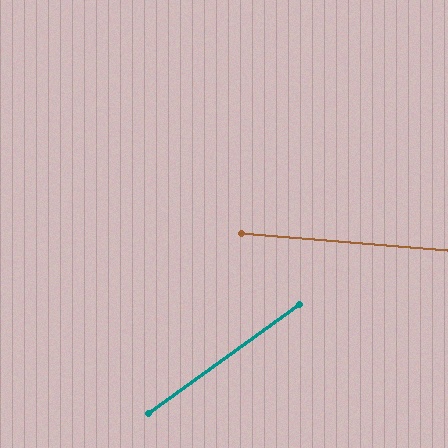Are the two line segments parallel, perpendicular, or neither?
Neither parallel nor perpendicular — they differ by about 40°.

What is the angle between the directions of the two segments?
Approximately 40 degrees.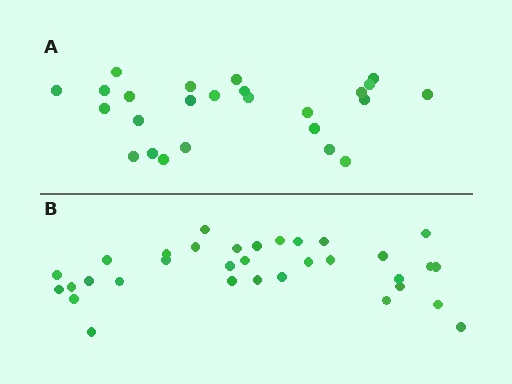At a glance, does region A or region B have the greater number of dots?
Region B (the bottom region) has more dots.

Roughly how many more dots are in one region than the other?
Region B has roughly 8 or so more dots than region A.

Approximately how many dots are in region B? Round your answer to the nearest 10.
About 30 dots. (The exact count is 33, which rounds to 30.)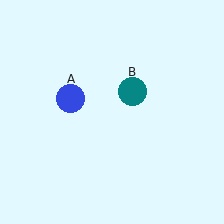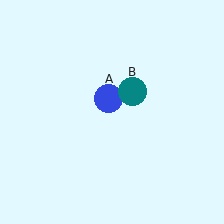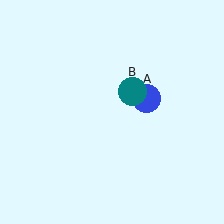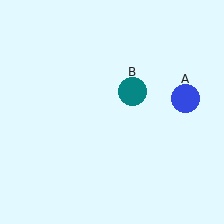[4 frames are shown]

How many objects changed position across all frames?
1 object changed position: blue circle (object A).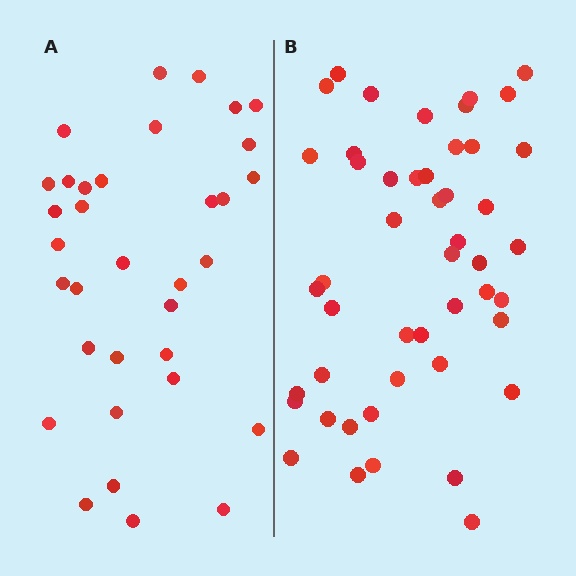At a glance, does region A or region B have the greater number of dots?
Region B (the right region) has more dots.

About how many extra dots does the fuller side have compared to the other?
Region B has approximately 15 more dots than region A.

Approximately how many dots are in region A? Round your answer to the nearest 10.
About 30 dots. (The exact count is 34, which rounds to 30.)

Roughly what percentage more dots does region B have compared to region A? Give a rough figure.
About 40% more.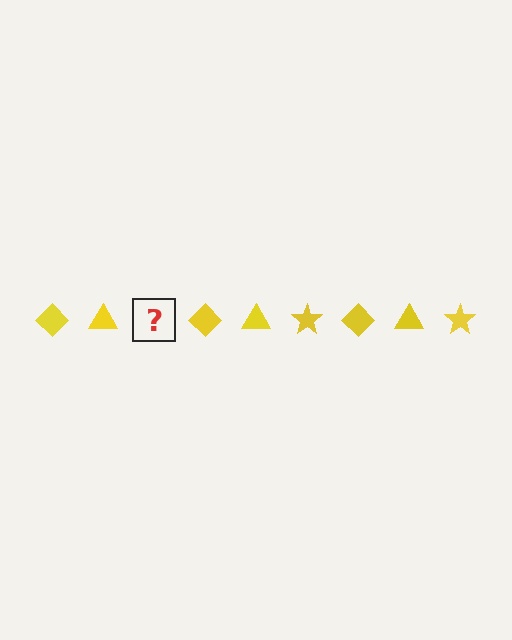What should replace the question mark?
The question mark should be replaced with a yellow star.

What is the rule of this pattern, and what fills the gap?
The rule is that the pattern cycles through diamond, triangle, star shapes in yellow. The gap should be filled with a yellow star.